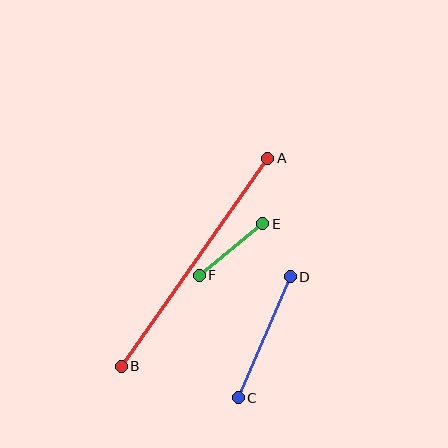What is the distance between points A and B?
The distance is approximately 254 pixels.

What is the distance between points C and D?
The distance is approximately 132 pixels.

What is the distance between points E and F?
The distance is approximately 82 pixels.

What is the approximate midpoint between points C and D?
The midpoint is at approximately (264, 337) pixels.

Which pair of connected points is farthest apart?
Points A and B are farthest apart.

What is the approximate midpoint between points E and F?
The midpoint is at approximately (231, 249) pixels.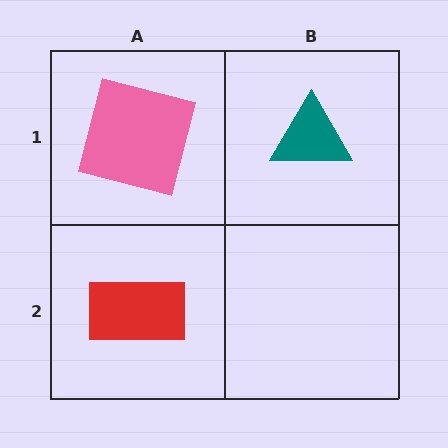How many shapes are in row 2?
1 shape.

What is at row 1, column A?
A pink square.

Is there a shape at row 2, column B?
No, that cell is empty.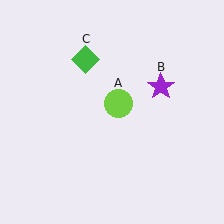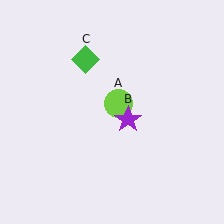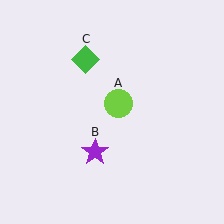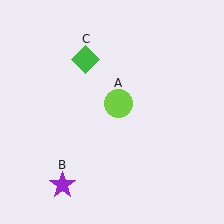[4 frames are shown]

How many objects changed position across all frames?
1 object changed position: purple star (object B).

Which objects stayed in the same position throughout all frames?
Lime circle (object A) and green diamond (object C) remained stationary.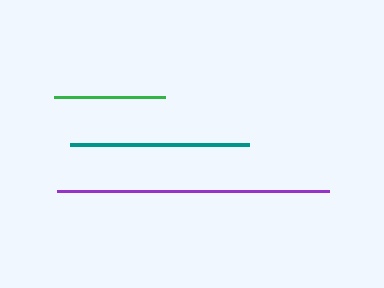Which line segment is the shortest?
The green line is the shortest at approximately 111 pixels.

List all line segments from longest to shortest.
From longest to shortest: purple, teal, green.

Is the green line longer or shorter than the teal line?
The teal line is longer than the green line.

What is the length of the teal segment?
The teal segment is approximately 180 pixels long.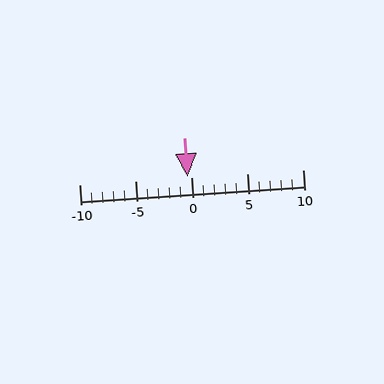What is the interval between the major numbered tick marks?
The major tick marks are spaced 5 units apart.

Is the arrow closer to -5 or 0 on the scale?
The arrow is closer to 0.